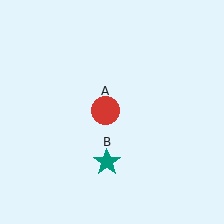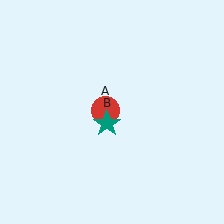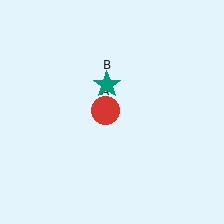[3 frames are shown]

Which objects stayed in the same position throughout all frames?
Red circle (object A) remained stationary.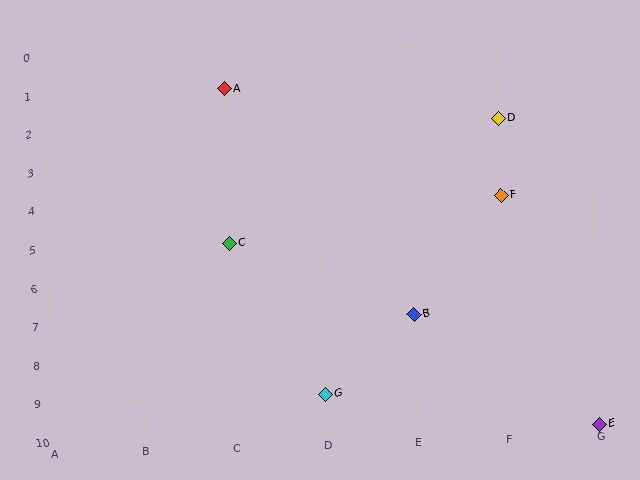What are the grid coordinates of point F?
Point F is at grid coordinates (F, 4).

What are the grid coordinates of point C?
Point C is at grid coordinates (C, 5).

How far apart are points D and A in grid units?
Points D and A are 3 columns and 1 row apart (about 3.2 grid units diagonally).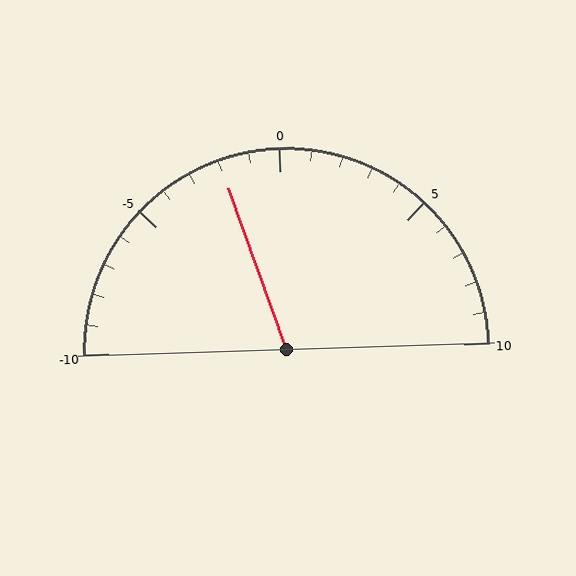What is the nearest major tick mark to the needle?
The nearest major tick mark is 0.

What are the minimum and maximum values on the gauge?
The gauge ranges from -10 to 10.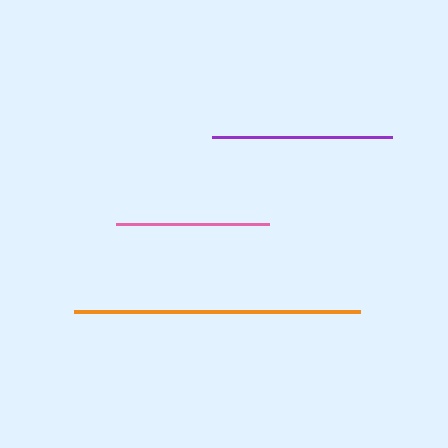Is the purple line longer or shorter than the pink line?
The purple line is longer than the pink line.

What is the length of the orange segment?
The orange segment is approximately 287 pixels long.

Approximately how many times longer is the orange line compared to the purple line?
The orange line is approximately 1.6 times the length of the purple line.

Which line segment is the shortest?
The pink line is the shortest at approximately 153 pixels.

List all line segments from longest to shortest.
From longest to shortest: orange, purple, pink.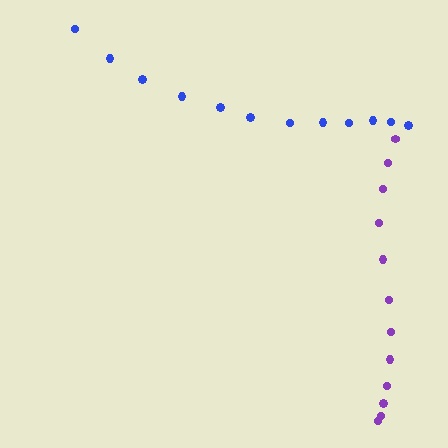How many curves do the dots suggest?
There are 2 distinct paths.